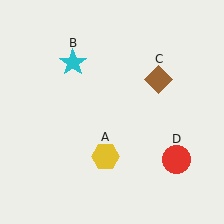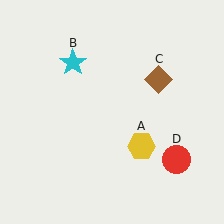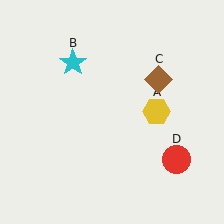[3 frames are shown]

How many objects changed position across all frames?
1 object changed position: yellow hexagon (object A).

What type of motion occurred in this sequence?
The yellow hexagon (object A) rotated counterclockwise around the center of the scene.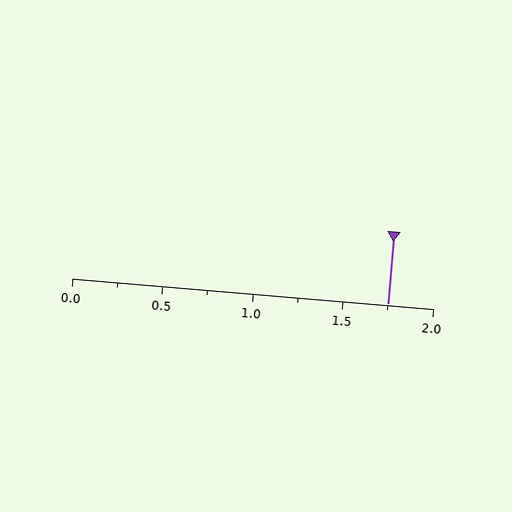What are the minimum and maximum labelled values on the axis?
The axis runs from 0.0 to 2.0.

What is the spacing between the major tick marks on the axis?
The major ticks are spaced 0.5 apart.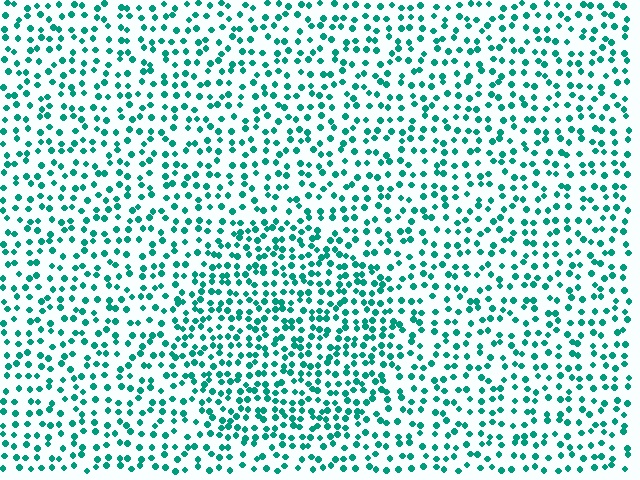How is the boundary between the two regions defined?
The boundary is defined by a change in element density (approximately 1.6x ratio). All elements are the same color, size, and shape.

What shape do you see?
I see a circle.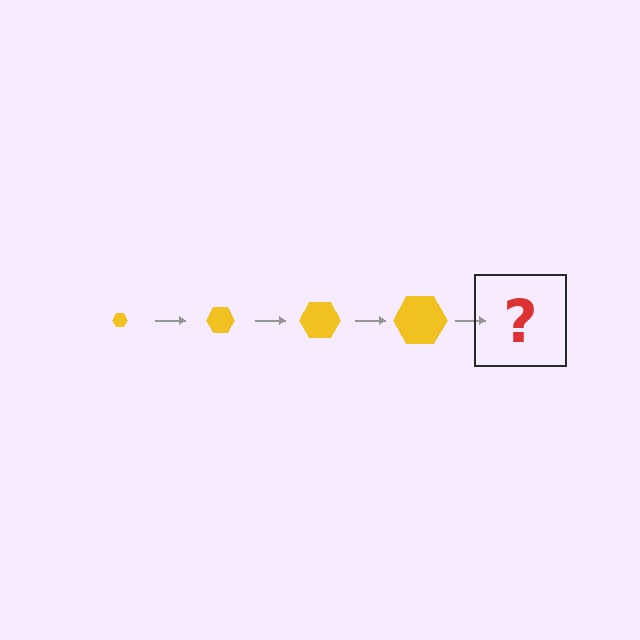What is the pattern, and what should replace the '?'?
The pattern is that the hexagon gets progressively larger each step. The '?' should be a yellow hexagon, larger than the previous one.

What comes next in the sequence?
The next element should be a yellow hexagon, larger than the previous one.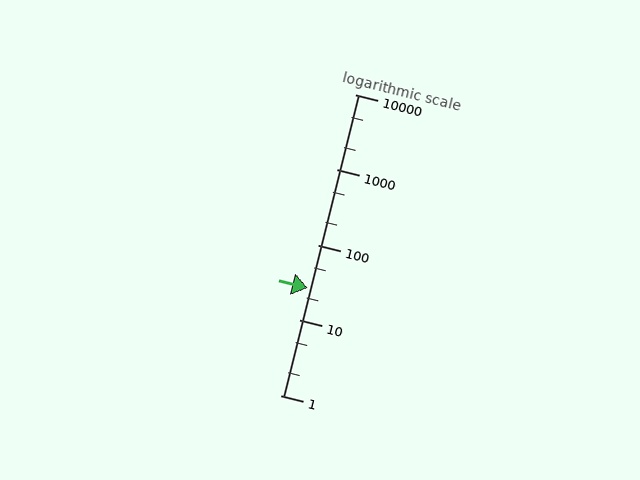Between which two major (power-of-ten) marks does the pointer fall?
The pointer is between 10 and 100.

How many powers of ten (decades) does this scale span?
The scale spans 4 decades, from 1 to 10000.